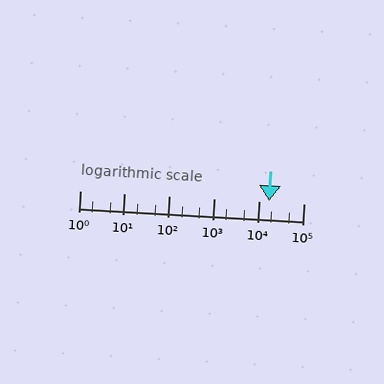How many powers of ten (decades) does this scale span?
The scale spans 5 decades, from 1 to 100000.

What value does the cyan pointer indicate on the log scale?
The pointer indicates approximately 17000.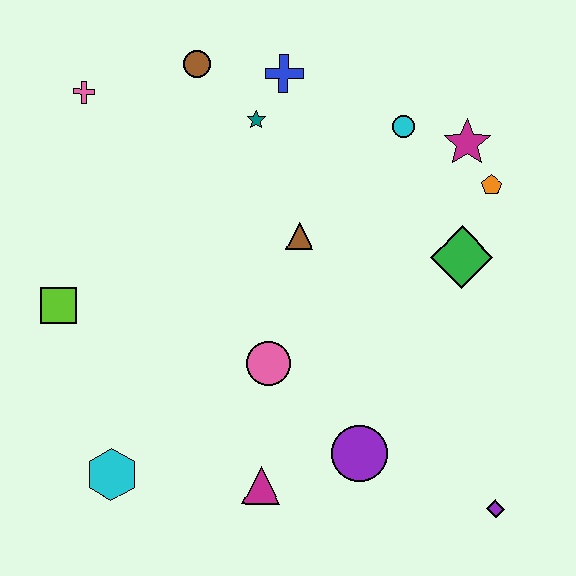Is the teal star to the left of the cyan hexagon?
No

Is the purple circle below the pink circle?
Yes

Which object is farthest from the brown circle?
The purple diamond is farthest from the brown circle.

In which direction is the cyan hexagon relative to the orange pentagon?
The cyan hexagon is to the left of the orange pentagon.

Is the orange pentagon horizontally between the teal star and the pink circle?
No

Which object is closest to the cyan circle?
The magenta star is closest to the cyan circle.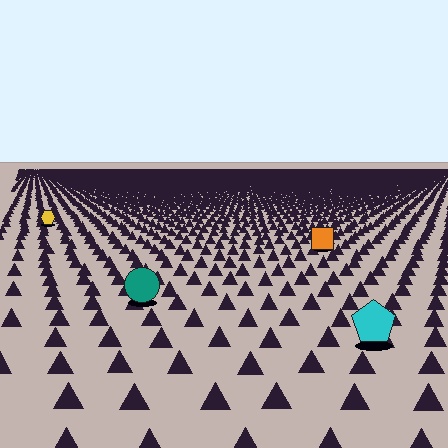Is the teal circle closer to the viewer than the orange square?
Yes. The teal circle is closer — you can tell from the texture gradient: the ground texture is coarser near it.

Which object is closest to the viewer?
The cyan pentagon is closest. The texture marks near it are larger and more spread out.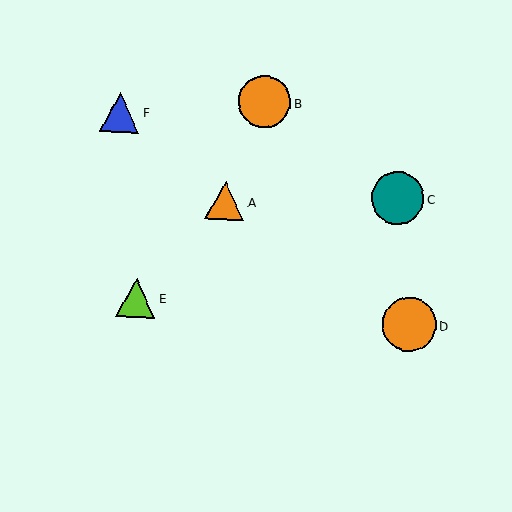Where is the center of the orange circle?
The center of the orange circle is at (409, 324).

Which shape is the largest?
The orange circle (labeled D) is the largest.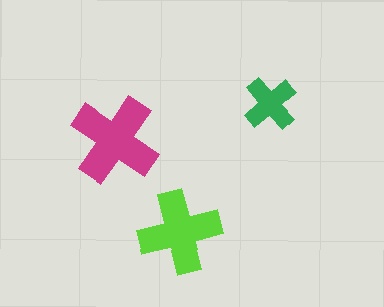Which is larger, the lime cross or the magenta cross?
The magenta one.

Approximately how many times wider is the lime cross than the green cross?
About 1.5 times wider.